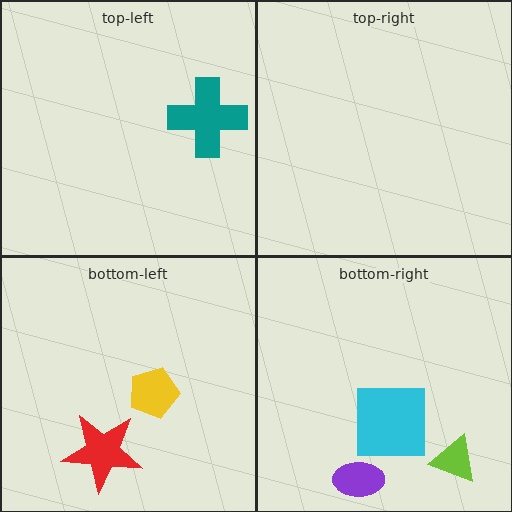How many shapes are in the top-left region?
1.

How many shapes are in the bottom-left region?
2.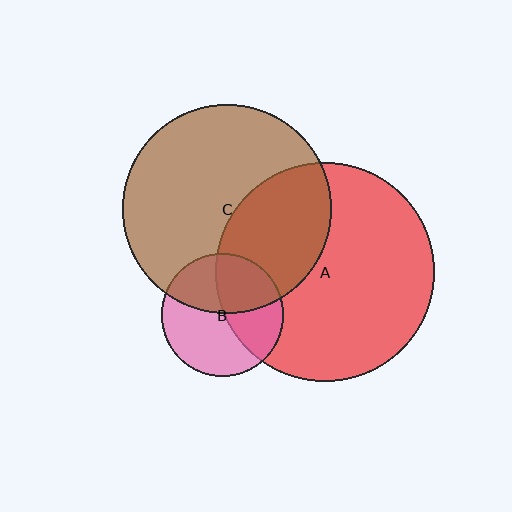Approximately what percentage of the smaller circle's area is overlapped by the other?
Approximately 40%.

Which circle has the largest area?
Circle A (red).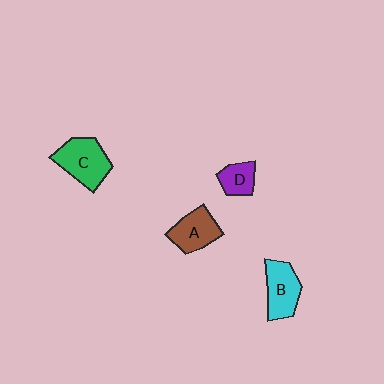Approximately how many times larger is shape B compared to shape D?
Approximately 1.6 times.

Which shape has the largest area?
Shape C (green).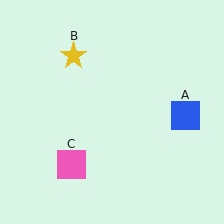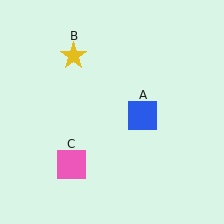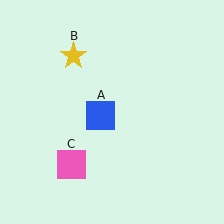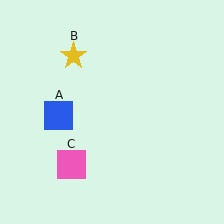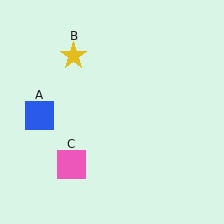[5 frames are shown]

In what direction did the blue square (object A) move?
The blue square (object A) moved left.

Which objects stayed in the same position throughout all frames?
Yellow star (object B) and pink square (object C) remained stationary.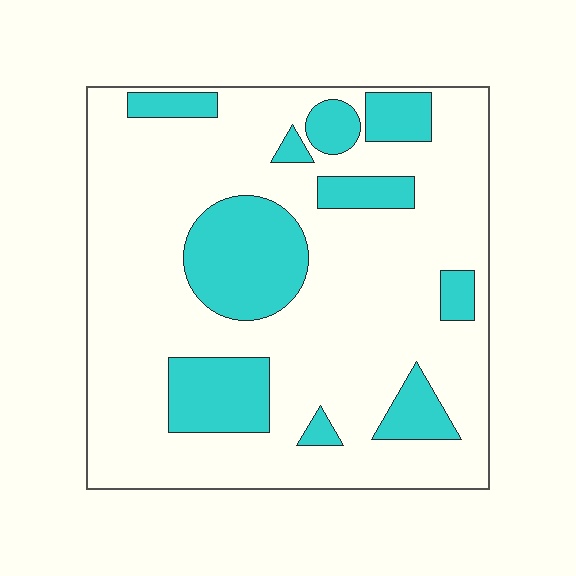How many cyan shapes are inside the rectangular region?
10.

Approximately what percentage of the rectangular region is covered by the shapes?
Approximately 25%.